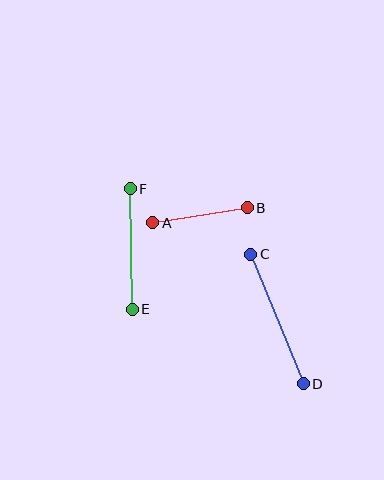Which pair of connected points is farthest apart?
Points C and D are farthest apart.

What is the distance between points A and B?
The distance is approximately 96 pixels.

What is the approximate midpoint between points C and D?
The midpoint is at approximately (277, 319) pixels.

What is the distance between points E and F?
The distance is approximately 120 pixels.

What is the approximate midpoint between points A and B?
The midpoint is at approximately (200, 215) pixels.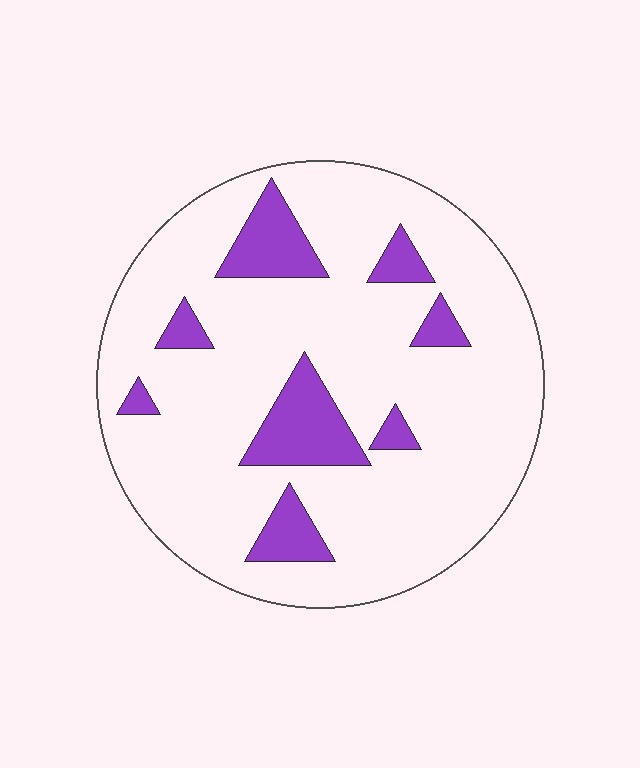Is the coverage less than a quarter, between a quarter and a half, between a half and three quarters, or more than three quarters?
Less than a quarter.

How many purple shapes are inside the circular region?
8.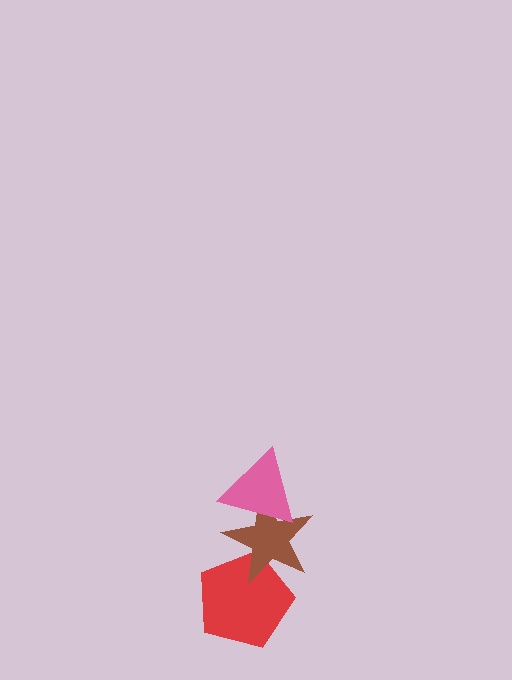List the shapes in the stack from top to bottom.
From top to bottom: the pink triangle, the brown star, the red pentagon.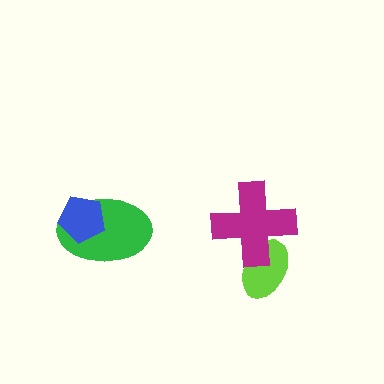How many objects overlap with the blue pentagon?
1 object overlaps with the blue pentagon.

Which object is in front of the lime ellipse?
The magenta cross is in front of the lime ellipse.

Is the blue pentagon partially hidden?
No, no other shape covers it.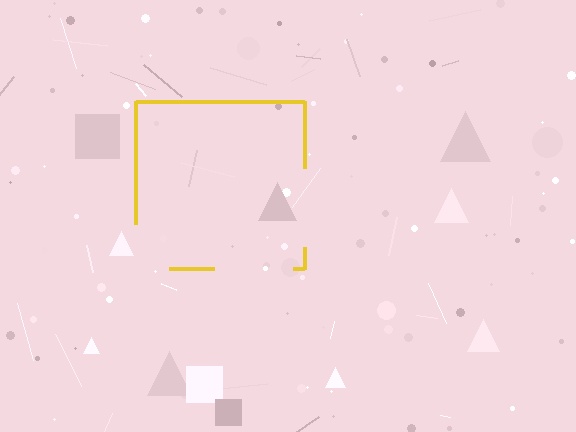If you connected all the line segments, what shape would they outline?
They would outline a square.